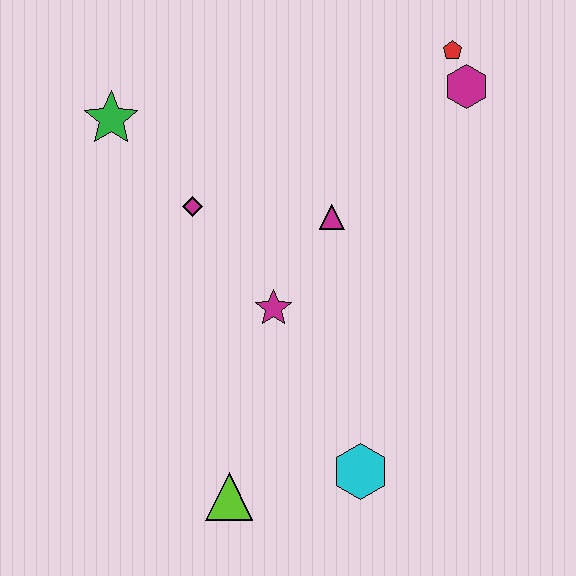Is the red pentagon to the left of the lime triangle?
No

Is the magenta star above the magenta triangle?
No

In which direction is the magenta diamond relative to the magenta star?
The magenta diamond is above the magenta star.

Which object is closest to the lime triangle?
The cyan hexagon is closest to the lime triangle.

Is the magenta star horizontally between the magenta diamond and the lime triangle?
No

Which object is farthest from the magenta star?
The red pentagon is farthest from the magenta star.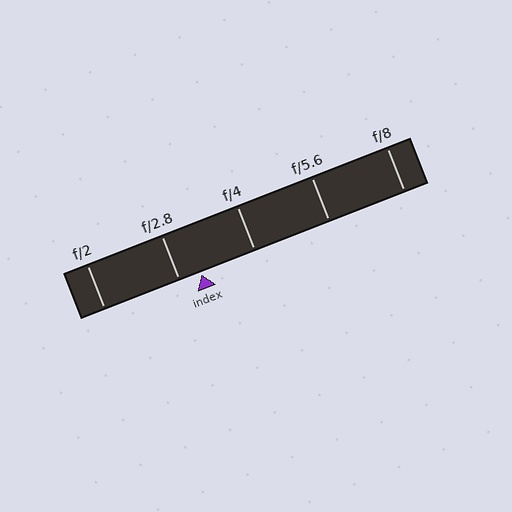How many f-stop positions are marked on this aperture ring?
There are 5 f-stop positions marked.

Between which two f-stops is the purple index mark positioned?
The index mark is between f/2.8 and f/4.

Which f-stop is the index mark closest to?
The index mark is closest to f/2.8.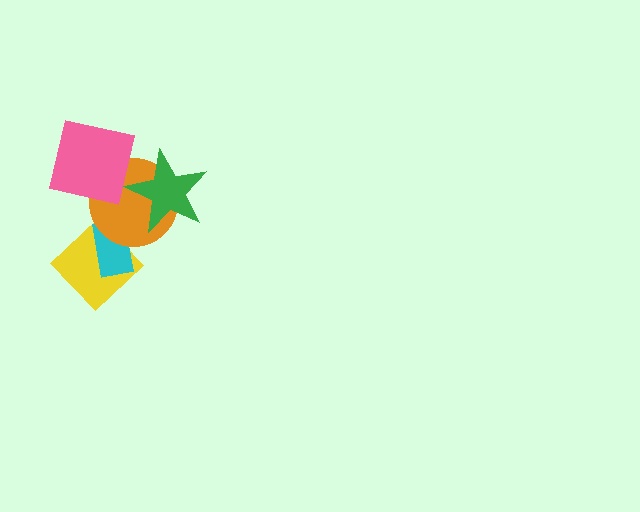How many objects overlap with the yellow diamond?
2 objects overlap with the yellow diamond.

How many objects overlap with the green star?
2 objects overlap with the green star.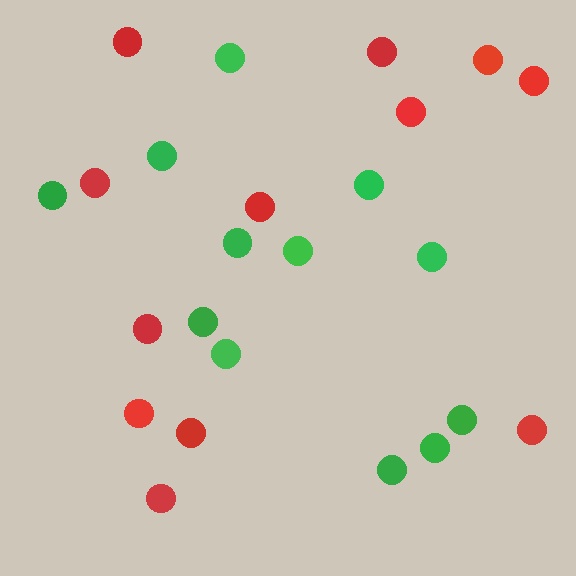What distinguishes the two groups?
There are 2 groups: one group of red circles (12) and one group of green circles (12).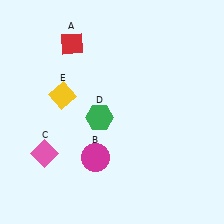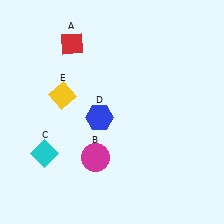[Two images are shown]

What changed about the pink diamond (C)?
In Image 1, C is pink. In Image 2, it changed to cyan.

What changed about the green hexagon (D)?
In Image 1, D is green. In Image 2, it changed to blue.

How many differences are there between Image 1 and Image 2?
There are 2 differences between the two images.